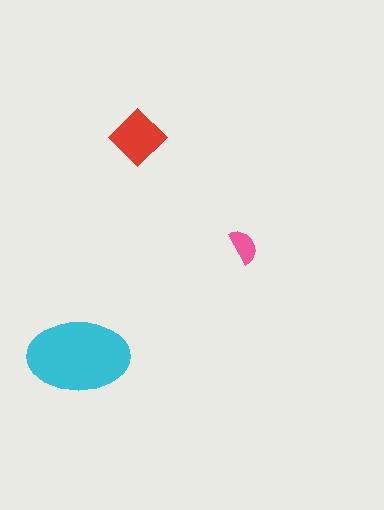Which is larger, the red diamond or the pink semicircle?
The red diamond.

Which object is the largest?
The cyan ellipse.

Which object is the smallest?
The pink semicircle.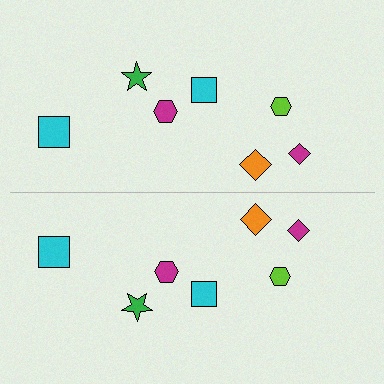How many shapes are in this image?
There are 14 shapes in this image.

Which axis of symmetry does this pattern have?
The pattern has a horizontal axis of symmetry running through the center of the image.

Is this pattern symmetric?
Yes, this pattern has bilateral (reflection) symmetry.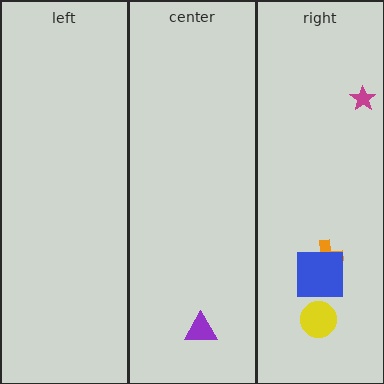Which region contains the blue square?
The right region.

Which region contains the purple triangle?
The center region.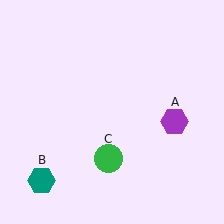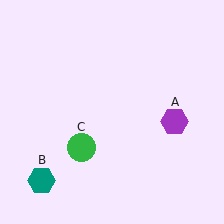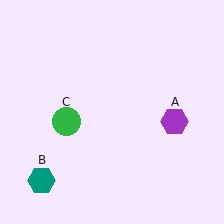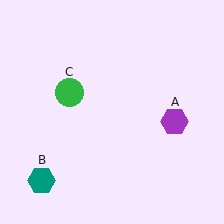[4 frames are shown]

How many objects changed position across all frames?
1 object changed position: green circle (object C).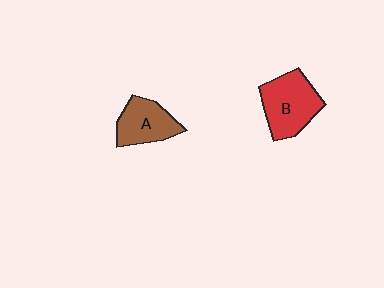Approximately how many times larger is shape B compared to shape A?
Approximately 1.3 times.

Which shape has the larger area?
Shape B (red).